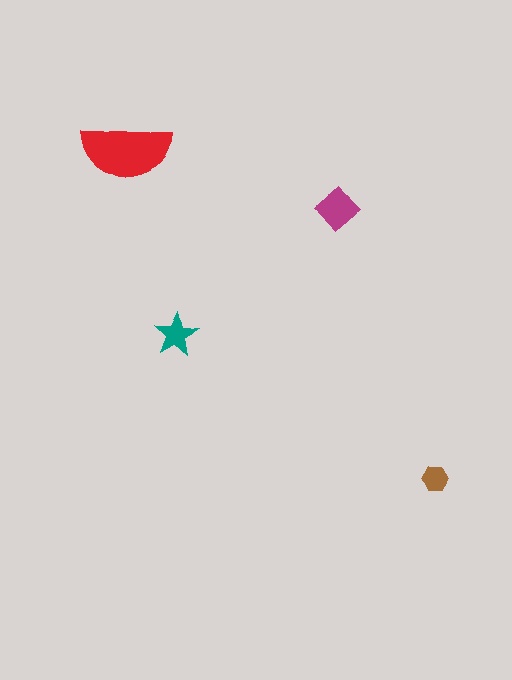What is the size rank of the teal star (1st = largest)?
3rd.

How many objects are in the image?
There are 4 objects in the image.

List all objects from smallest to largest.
The brown hexagon, the teal star, the magenta diamond, the red semicircle.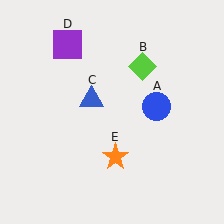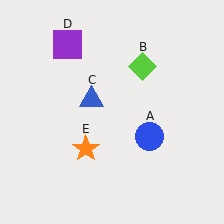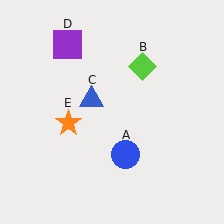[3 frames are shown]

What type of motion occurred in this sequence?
The blue circle (object A), orange star (object E) rotated clockwise around the center of the scene.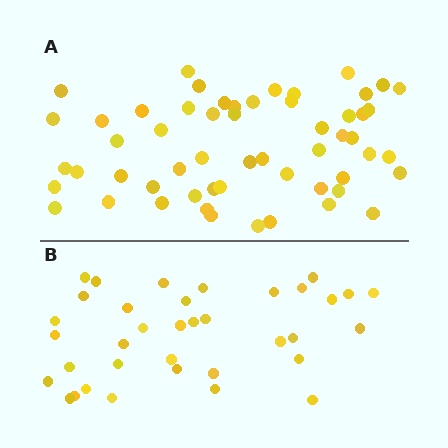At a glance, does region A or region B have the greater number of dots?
Region A (the top region) has more dots.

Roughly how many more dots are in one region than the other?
Region A has approximately 20 more dots than region B.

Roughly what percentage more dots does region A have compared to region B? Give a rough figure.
About 55% more.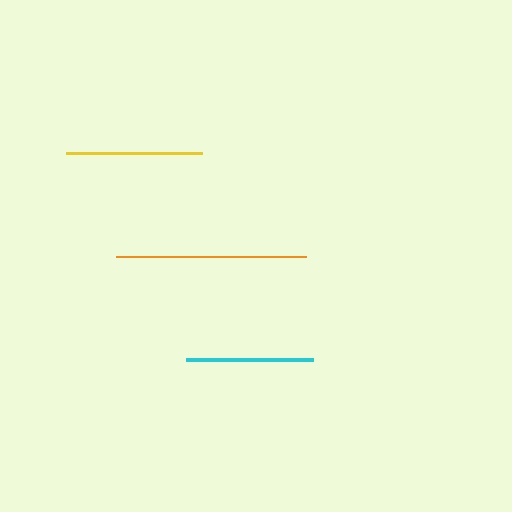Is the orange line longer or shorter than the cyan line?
The orange line is longer than the cyan line.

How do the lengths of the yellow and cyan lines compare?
The yellow and cyan lines are approximately the same length.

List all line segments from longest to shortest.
From longest to shortest: orange, yellow, cyan.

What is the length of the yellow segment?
The yellow segment is approximately 136 pixels long.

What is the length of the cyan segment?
The cyan segment is approximately 127 pixels long.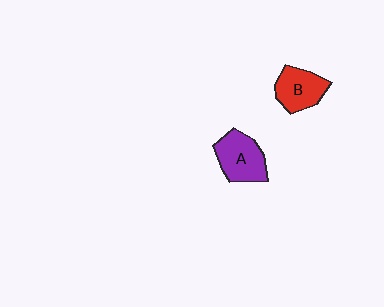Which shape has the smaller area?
Shape B (red).